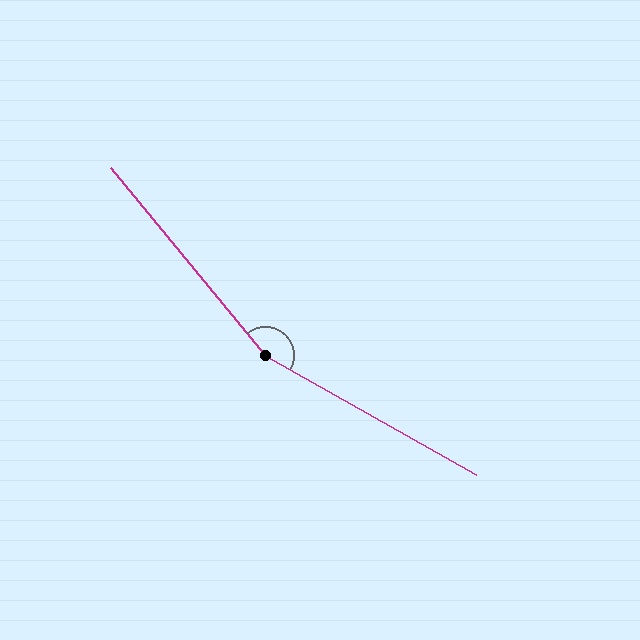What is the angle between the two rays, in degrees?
Approximately 159 degrees.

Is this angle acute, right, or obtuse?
It is obtuse.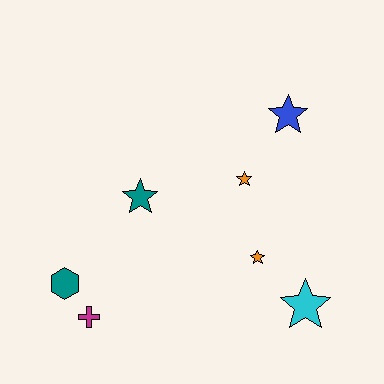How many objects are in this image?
There are 7 objects.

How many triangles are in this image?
There are no triangles.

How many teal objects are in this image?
There are 2 teal objects.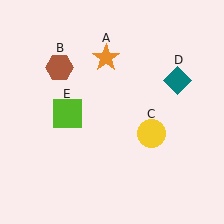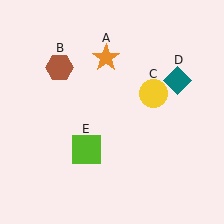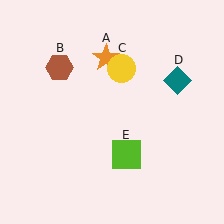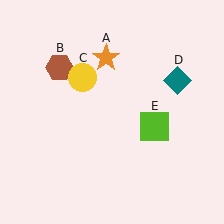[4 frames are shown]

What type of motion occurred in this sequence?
The yellow circle (object C), lime square (object E) rotated counterclockwise around the center of the scene.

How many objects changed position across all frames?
2 objects changed position: yellow circle (object C), lime square (object E).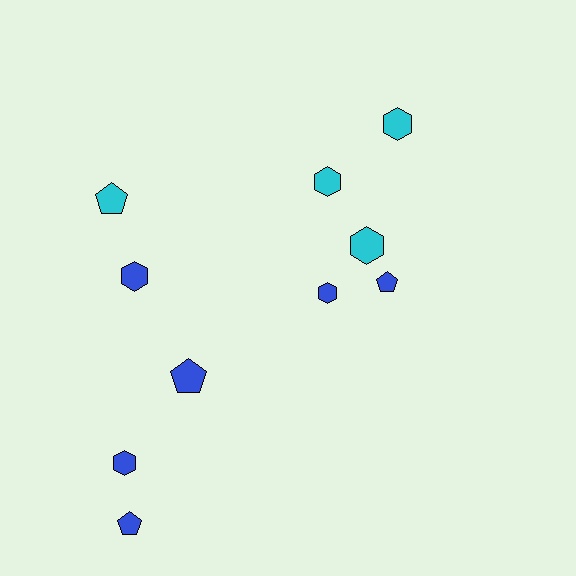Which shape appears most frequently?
Hexagon, with 6 objects.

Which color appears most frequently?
Blue, with 6 objects.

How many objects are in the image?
There are 10 objects.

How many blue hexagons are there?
There are 3 blue hexagons.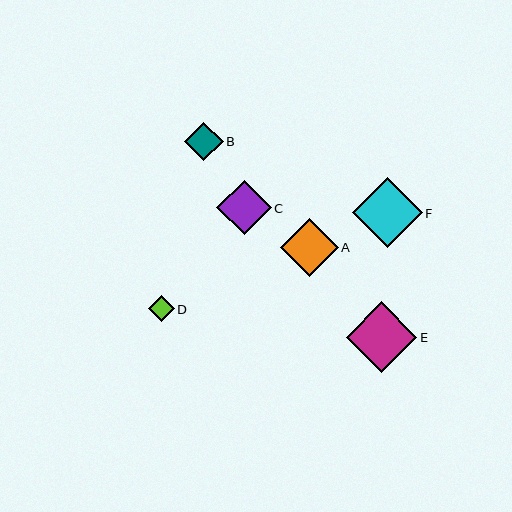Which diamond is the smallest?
Diamond D is the smallest with a size of approximately 26 pixels.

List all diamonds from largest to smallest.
From largest to smallest: E, F, A, C, B, D.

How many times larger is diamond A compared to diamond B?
Diamond A is approximately 1.5 times the size of diamond B.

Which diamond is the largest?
Diamond E is the largest with a size of approximately 70 pixels.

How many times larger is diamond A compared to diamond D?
Diamond A is approximately 2.3 times the size of diamond D.